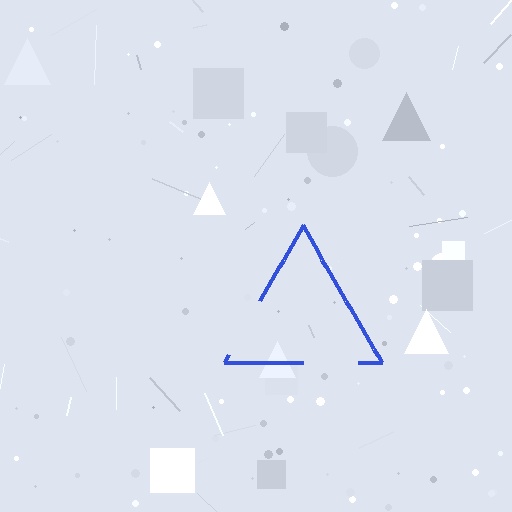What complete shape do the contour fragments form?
The contour fragments form a triangle.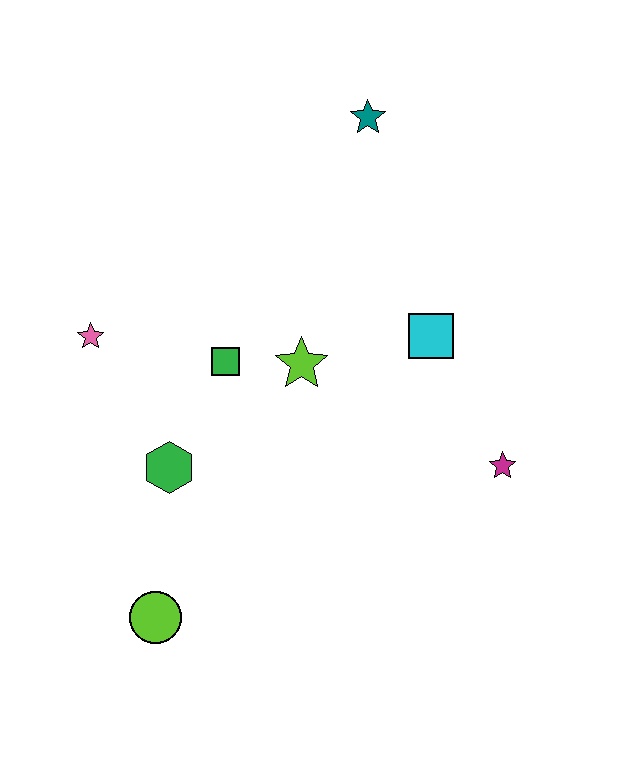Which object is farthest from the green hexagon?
The teal star is farthest from the green hexagon.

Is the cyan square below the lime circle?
No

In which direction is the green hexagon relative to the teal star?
The green hexagon is below the teal star.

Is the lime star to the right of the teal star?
No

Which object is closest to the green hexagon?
The green square is closest to the green hexagon.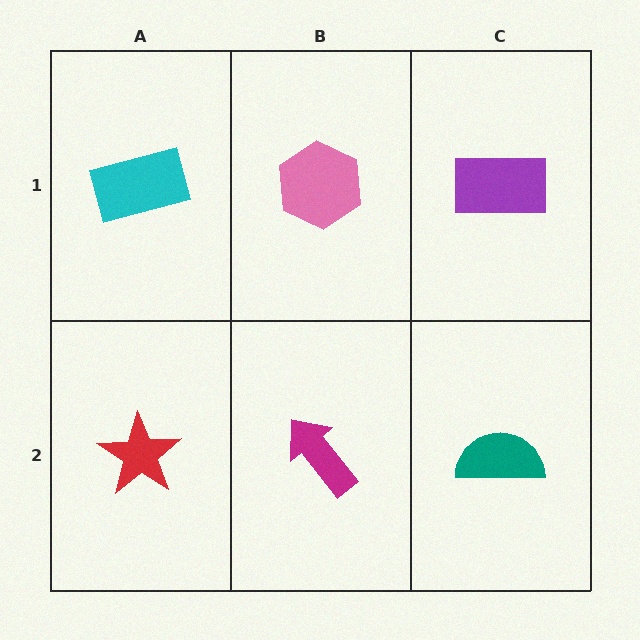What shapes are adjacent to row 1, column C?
A teal semicircle (row 2, column C), a pink hexagon (row 1, column B).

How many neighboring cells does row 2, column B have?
3.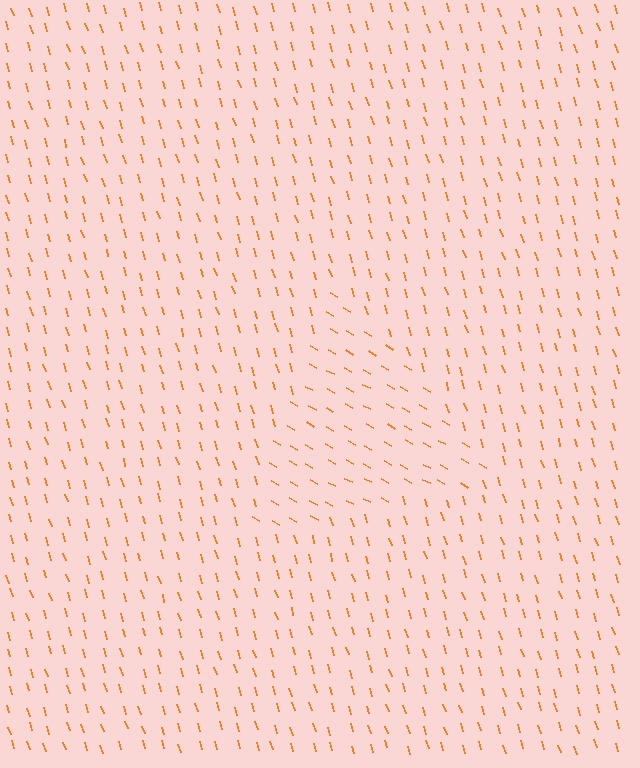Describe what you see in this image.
The image is filled with small orange line segments. A triangle region in the image has lines oriented differently from the surrounding lines, creating a visible texture boundary.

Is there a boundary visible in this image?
Yes, there is a texture boundary formed by a change in line orientation.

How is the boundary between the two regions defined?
The boundary is defined purely by a change in line orientation (approximately 45 degrees difference). All lines are the same color and thickness.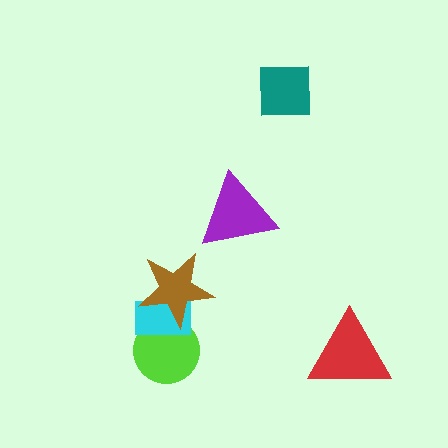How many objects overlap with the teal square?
0 objects overlap with the teal square.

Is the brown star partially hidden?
No, no other shape covers it.